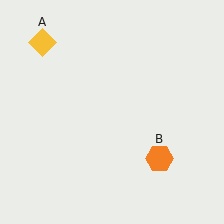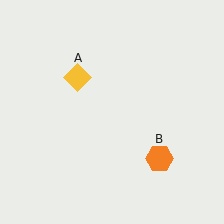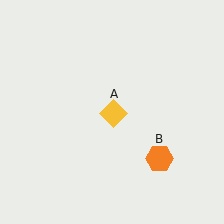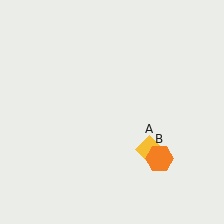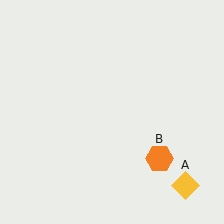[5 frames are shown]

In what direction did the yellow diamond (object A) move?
The yellow diamond (object A) moved down and to the right.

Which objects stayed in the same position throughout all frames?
Orange hexagon (object B) remained stationary.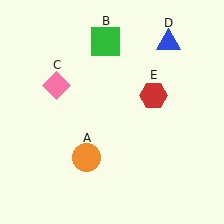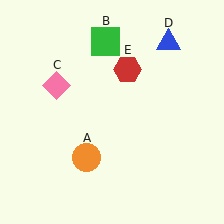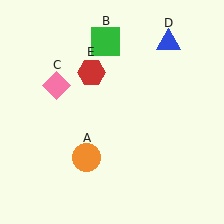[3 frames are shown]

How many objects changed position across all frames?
1 object changed position: red hexagon (object E).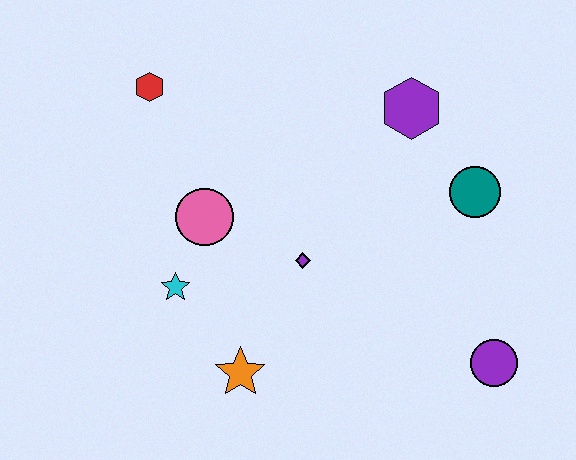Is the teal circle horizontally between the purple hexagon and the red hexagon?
No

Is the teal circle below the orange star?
No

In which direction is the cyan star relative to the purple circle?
The cyan star is to the left of the purple circle.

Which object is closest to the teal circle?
The purple hexagon is closest to the teal circle.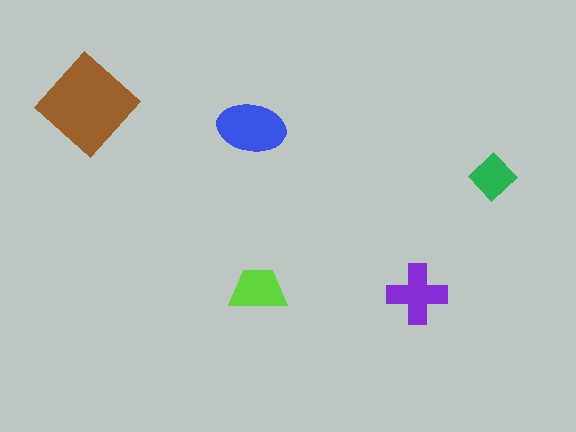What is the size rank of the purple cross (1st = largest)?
3rd.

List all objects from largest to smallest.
The brown diamond, the blue ellipse, the purple cross, the lime trapezoid, the green diamond.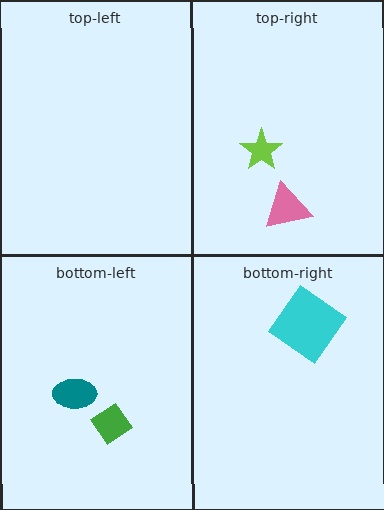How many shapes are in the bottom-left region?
2.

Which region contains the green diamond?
The bottom-left region.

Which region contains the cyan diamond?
The bottom-right region.